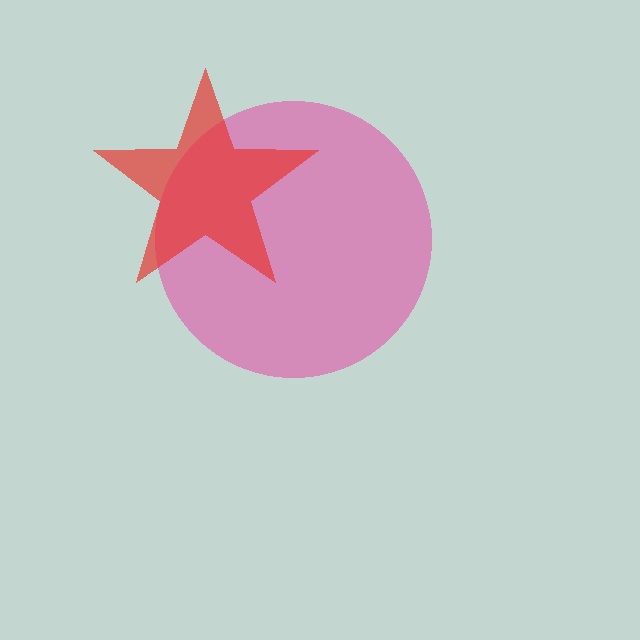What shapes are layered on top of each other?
The layered shapes are: a pink circle, a red star.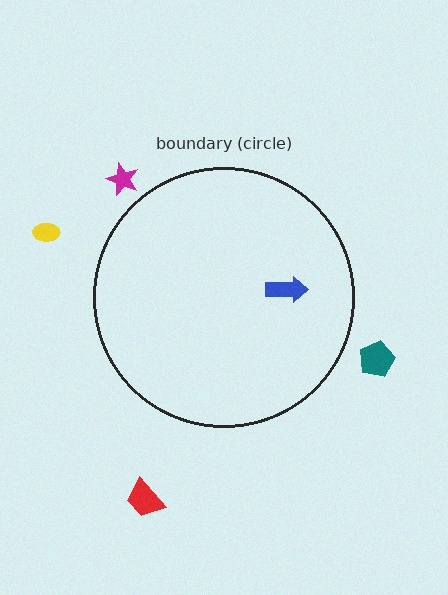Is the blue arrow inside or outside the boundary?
Inside.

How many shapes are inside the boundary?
1 inside, 4 outside.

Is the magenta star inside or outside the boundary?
Outside.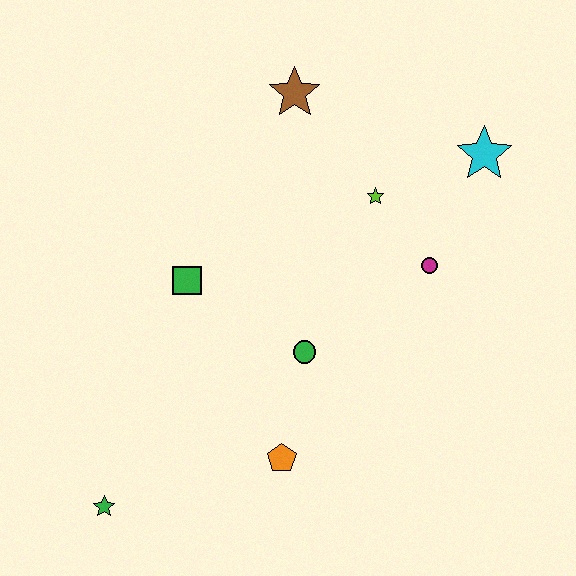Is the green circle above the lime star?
No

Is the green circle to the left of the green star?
No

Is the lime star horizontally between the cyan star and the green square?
Yes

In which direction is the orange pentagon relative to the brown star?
The orange pentagon is below the brown star.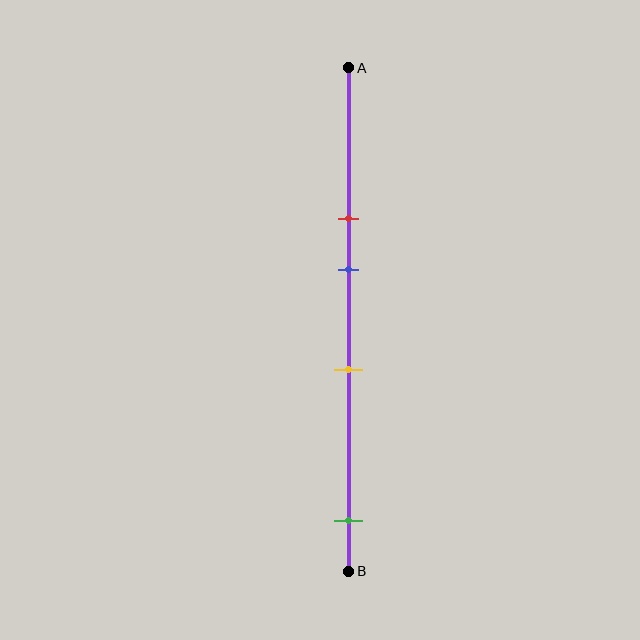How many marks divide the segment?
There are 4 marks dividing the segment.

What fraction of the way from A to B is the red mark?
The red mark is approximately 30% (0.3) of the way from A to B.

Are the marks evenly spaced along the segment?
No, the marks are not evenly spaced.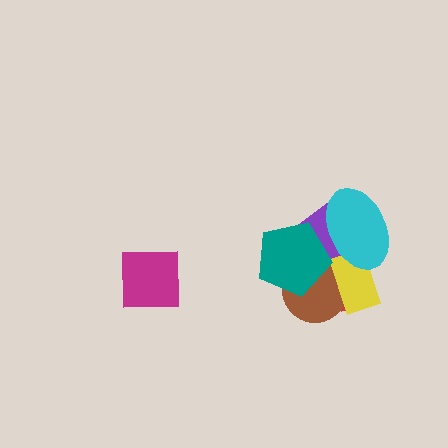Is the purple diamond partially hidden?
Yes, it is partially covered by another shape.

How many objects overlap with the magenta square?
0 objects overlap with the magenta square.